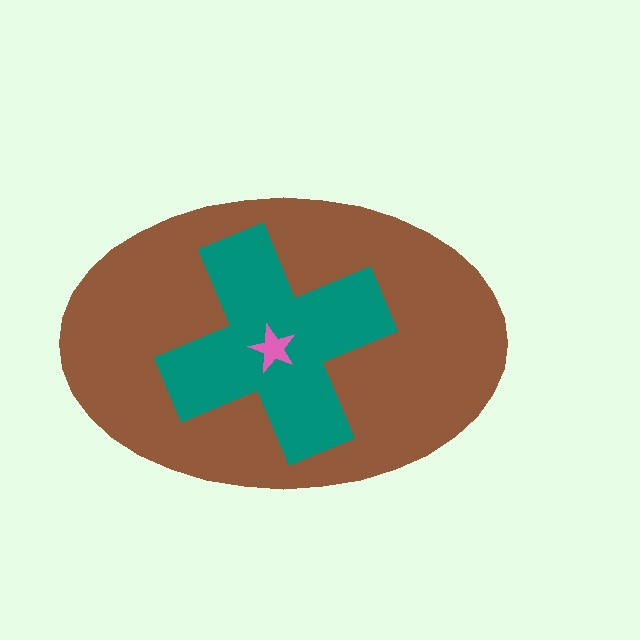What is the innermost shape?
The pink star.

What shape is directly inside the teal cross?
The pink star.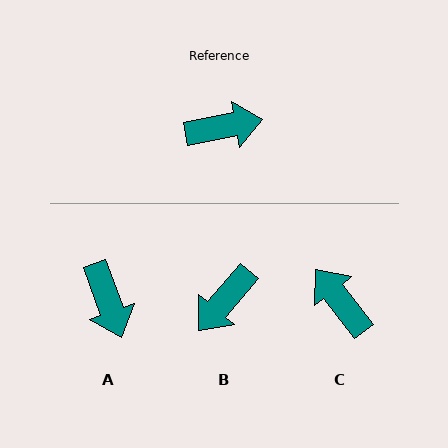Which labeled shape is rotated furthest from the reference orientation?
B, about 142 degrees away.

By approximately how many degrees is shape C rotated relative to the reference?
Approximately 117 degrees counter-clockwise.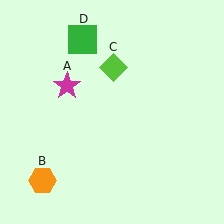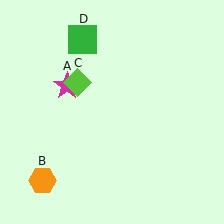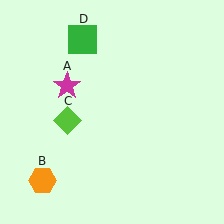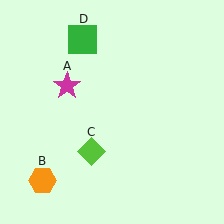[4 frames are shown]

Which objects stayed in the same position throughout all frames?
Magenta star (object A) and orange hexagon (object B) and green square (object D) remained stationary.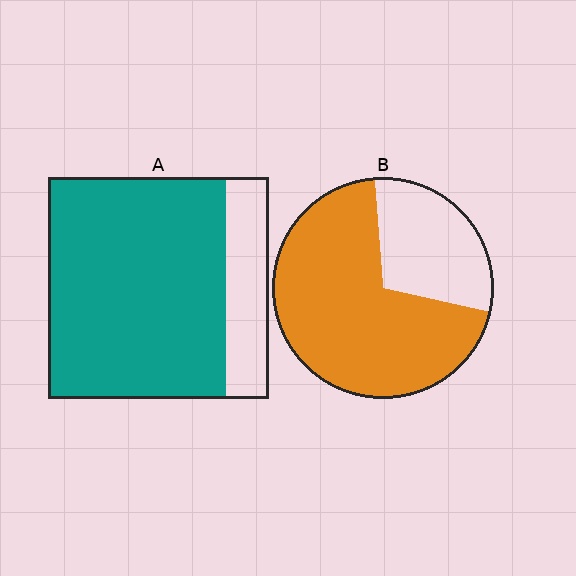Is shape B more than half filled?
Yes.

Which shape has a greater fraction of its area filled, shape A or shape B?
Shape A.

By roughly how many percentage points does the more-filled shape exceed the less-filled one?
By roughly 10 percentage points (A over B).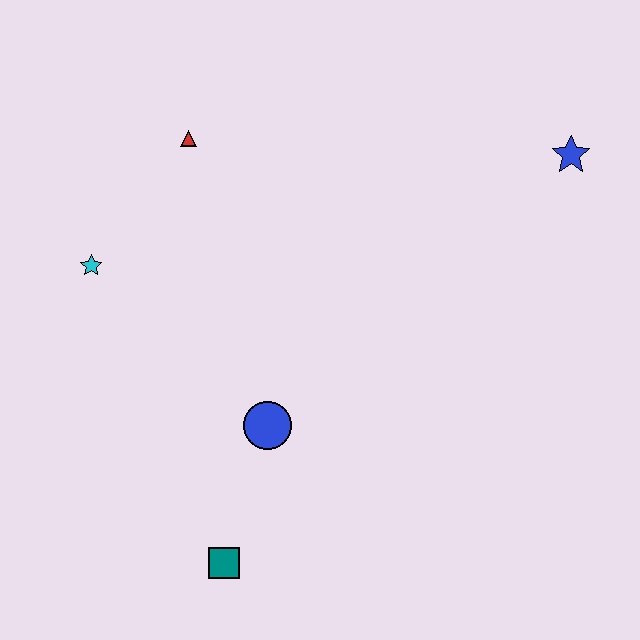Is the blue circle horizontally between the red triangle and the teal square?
No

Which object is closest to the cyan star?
The red triangle is closest to the cyan star.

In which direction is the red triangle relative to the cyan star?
The red triangle is above the cyan star.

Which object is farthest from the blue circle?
The blue star is farthest from the blue circle.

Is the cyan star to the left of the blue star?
Yes